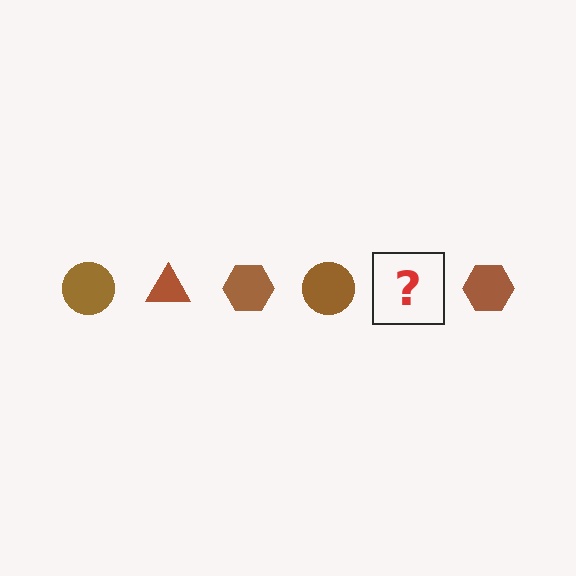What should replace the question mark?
The question mark should be replaced with a brown triangle.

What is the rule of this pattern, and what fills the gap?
The rule is that the pattern cycles through circle, triangle, hexagon shapes in brown. The gap should be filled with a brown triangle.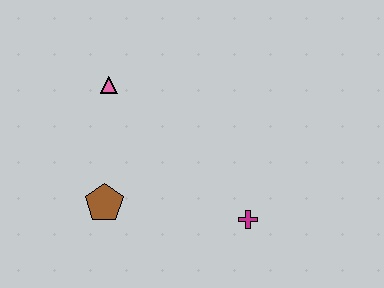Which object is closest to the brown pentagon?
The pink triangle is closest to the brown pentagon.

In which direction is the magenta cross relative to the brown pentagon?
The magenta cross is to the right of the brown pentagon.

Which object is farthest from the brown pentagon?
The magenta cross is farthest from the brown pentagon.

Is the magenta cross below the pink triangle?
Yes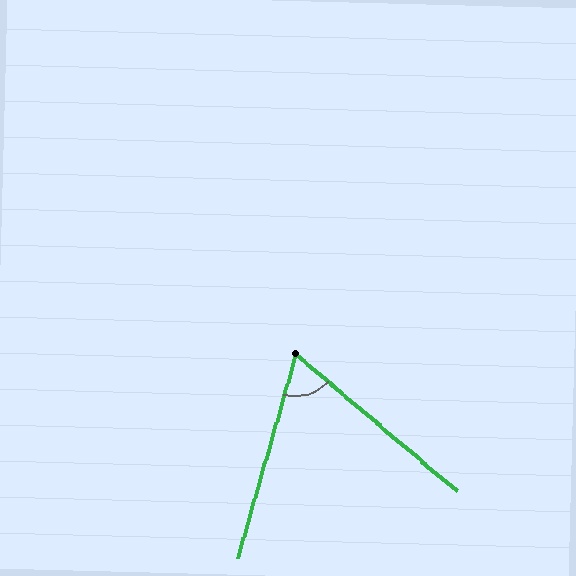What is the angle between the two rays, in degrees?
Approximately 66 degrees.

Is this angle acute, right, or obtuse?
It is acute.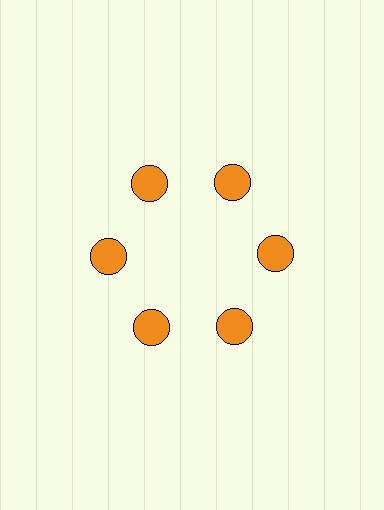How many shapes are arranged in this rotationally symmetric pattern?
There are 6 shapes, arranged in 6 groups of 1.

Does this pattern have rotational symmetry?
Yes, this pattern has 6-fold rotational symmetry. It looks the same after rotating 60 degrees around the center.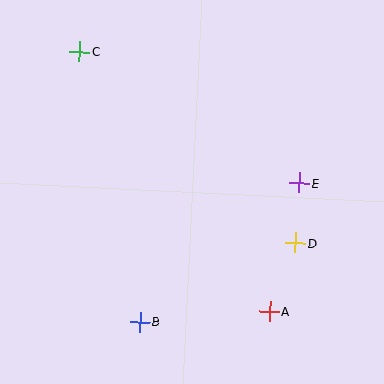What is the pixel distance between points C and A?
The distance between C and A is 322 pixels.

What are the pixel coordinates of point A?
Point A is at (270, 311).